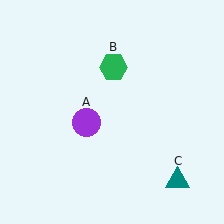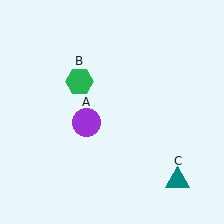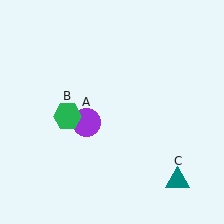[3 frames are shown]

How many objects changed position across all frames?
1 object changed position: green hexagon (object B).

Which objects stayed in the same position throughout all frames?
Purple circle (object A) and teal triangle (object C) remained stationary.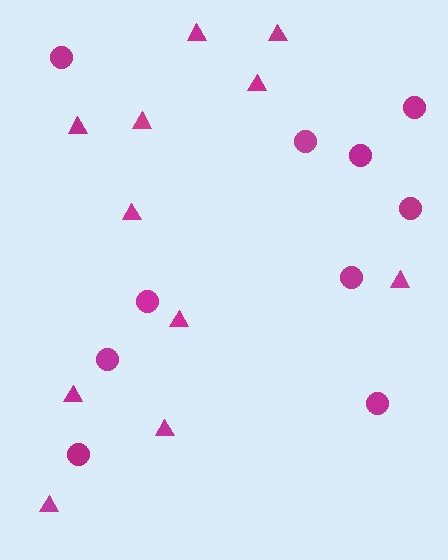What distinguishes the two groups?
There are 2 groups: one group of circles (10) and one group of triangles (11).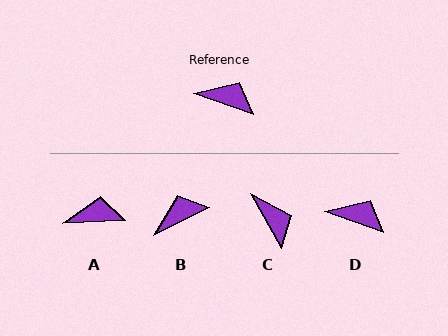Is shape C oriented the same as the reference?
No, it is off by about 41 degrees.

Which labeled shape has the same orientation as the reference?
D.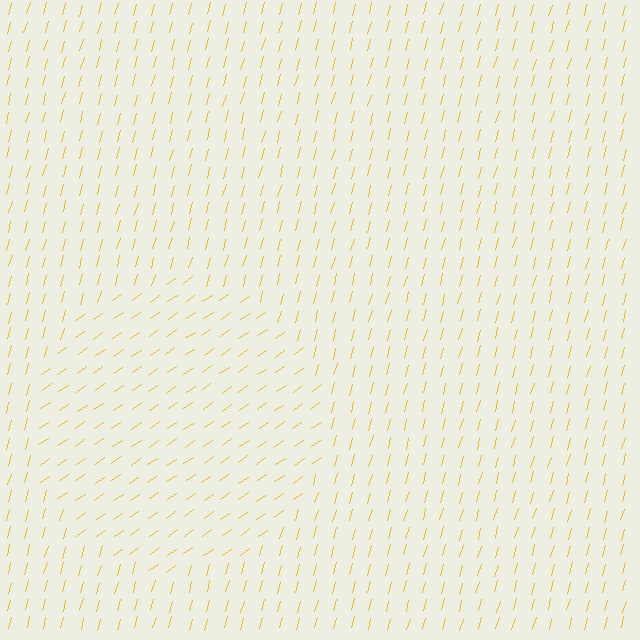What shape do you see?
I see a circle.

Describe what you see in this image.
The image is filled with small yellow line segments. A circle region in the image has lines oriented differently from the surrounding lines, creating a visible texture boundary.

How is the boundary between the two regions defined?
The boundary is defined purely by a change in line orientation (approximately 40 degrees difference). All lines are the same color and thickness.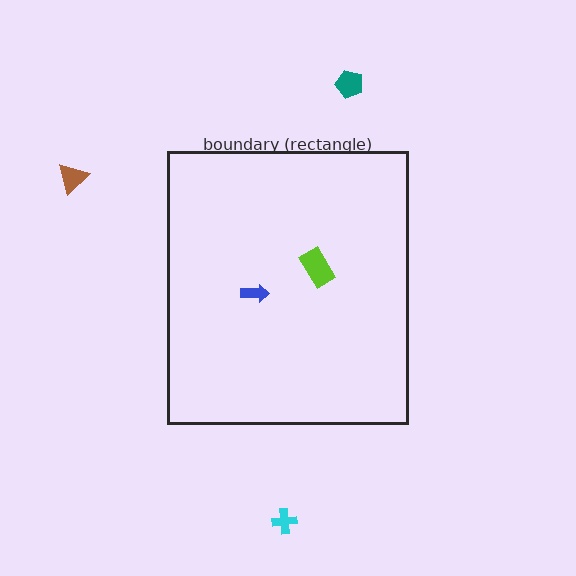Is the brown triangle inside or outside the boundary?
Outside.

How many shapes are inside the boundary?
2 inside, 3 outside.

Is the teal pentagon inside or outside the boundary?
Outside.